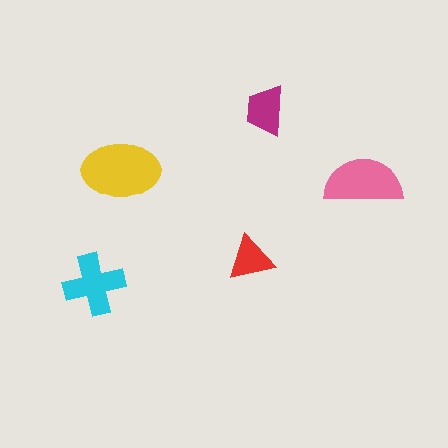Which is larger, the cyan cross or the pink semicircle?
The pink semicircle.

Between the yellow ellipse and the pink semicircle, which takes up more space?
The yellow ellipse.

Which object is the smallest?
The red triangle.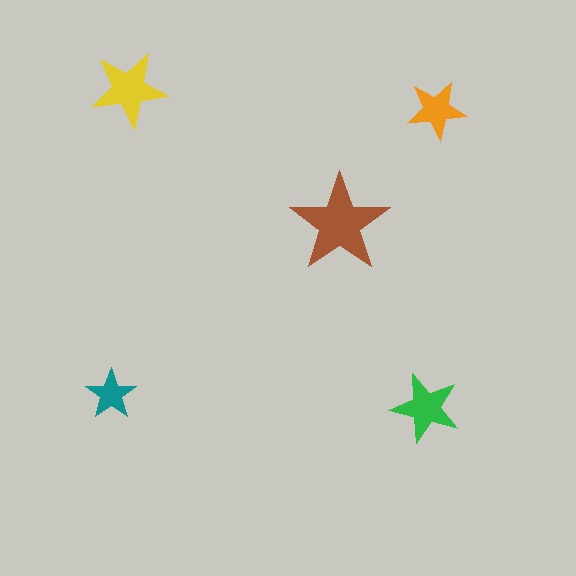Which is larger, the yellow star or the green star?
The yellow one.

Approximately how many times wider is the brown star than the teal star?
About 2 times wider.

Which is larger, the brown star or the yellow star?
The brown one.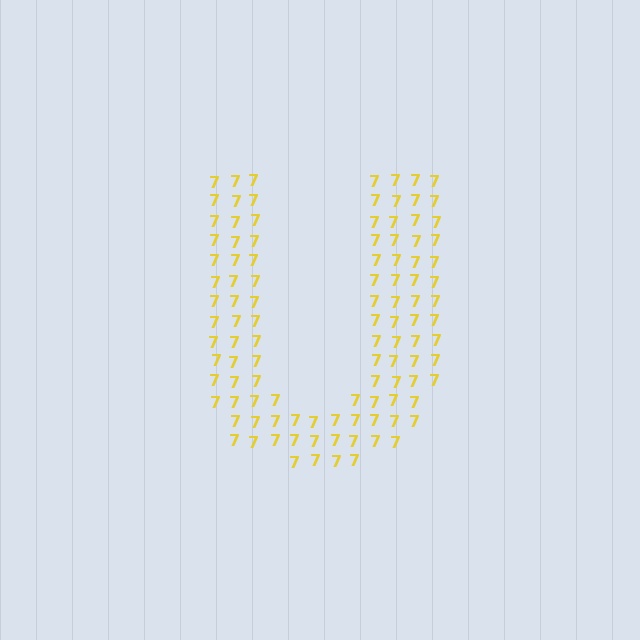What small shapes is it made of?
It is made of small digit 7's.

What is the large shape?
The large shape is the letter U.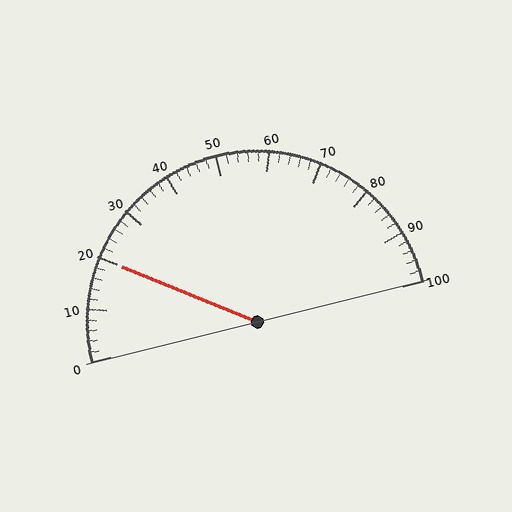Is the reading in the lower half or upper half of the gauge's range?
The reading is in the lower half of the range (0 to 100).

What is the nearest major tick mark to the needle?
The nearest major tick mark is 20.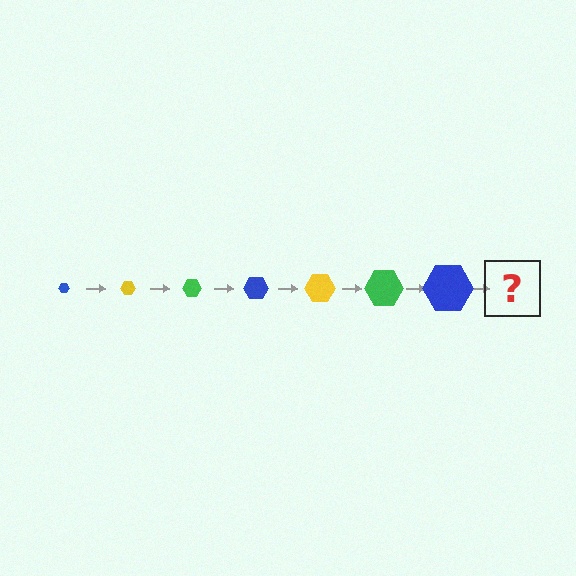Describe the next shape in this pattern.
It should be a yellow hexagon, larger than the previous one.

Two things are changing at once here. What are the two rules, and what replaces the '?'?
The two rules are that the hexagon grows larger each step and the color cycles through blue, yellow, and green. The '?' should be a yellow hexagon, larger than the previous one.